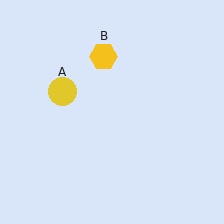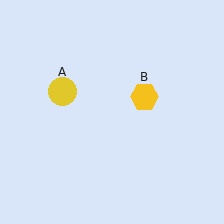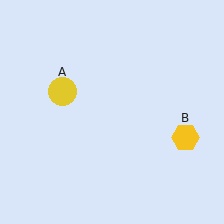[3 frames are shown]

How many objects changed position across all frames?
1 object changed position: yellow hexagon (object B).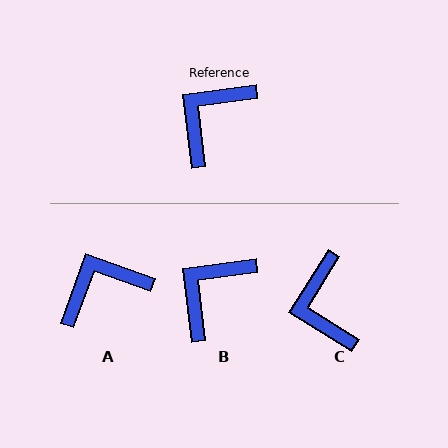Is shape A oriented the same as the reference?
No, it is off by about 27 degrees.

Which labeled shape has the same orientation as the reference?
B.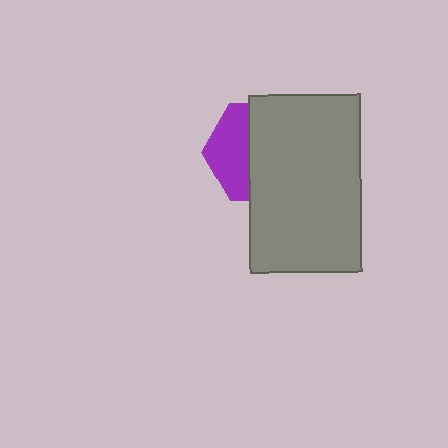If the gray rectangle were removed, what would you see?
You would see the complete purple hexagon.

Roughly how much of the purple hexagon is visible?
A small part of it is visible (roughly 39%).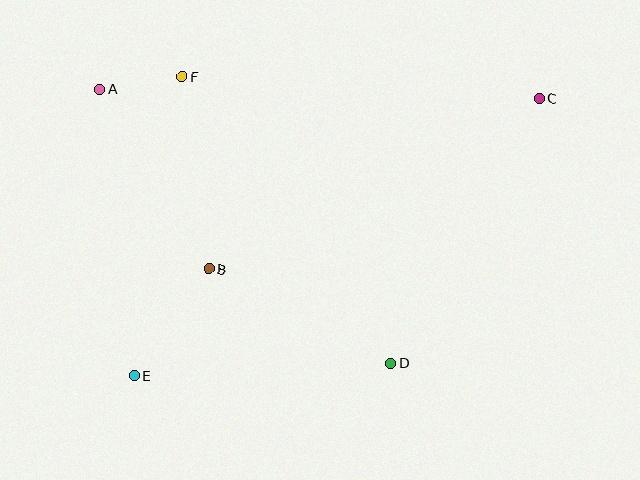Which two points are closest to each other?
Points A and F are closest to each other.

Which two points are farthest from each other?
Points C and E are farthest from each other.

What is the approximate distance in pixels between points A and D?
The distance between A and D is approximately 400 pixels.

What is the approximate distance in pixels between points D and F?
The distance between D and F is approximately 355 pixels.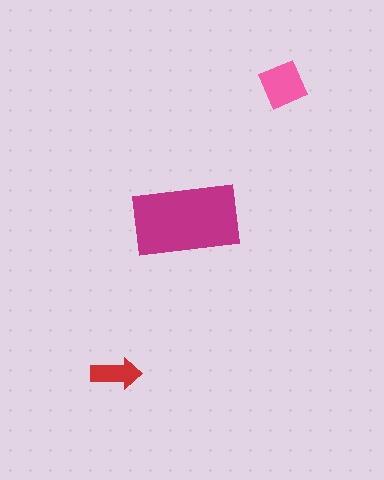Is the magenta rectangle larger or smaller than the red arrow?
Larger.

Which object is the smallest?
The red arrow.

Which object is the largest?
The magenta rectangle.